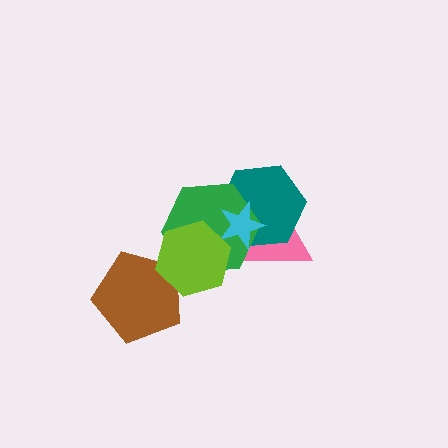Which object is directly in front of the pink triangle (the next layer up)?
The teal hexagon is directly in front of the pink triangle.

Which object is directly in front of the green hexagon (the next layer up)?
The cyan star is directly in front of the green hexagon.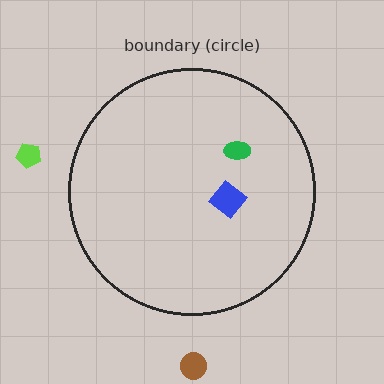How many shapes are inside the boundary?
2 inside, 2 outside.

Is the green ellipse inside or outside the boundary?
Inside.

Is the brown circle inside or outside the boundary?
Outside.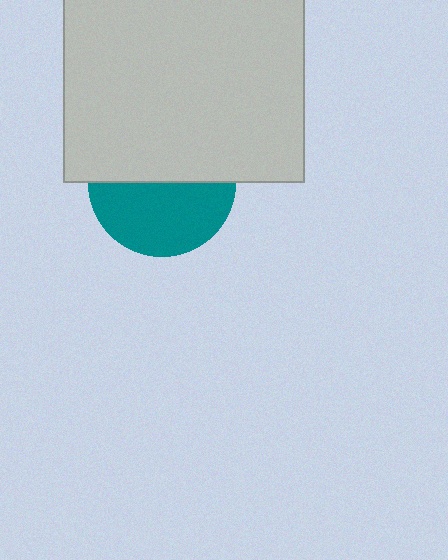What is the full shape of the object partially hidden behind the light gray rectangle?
The partially hidden object is a teal circle.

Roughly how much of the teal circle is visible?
About half of it is visible (roughly 50%).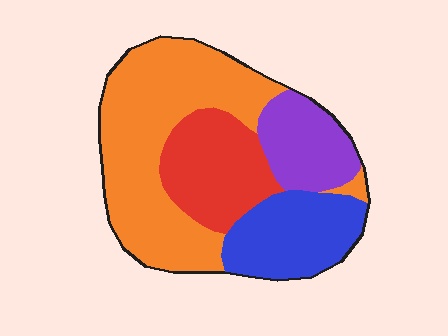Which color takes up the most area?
Orange, at roughly 45%.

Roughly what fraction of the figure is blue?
Blue covers roughly 20% of the figure.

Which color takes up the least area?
Purple, at roughly 15%.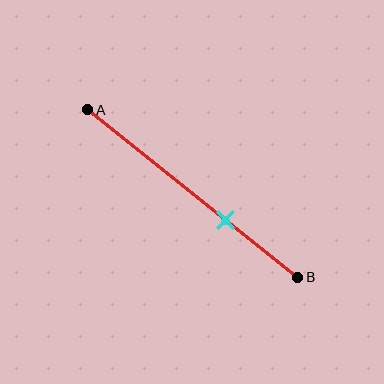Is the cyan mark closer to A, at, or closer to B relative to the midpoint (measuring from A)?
The cyan mark is closer to point B than the midpoint of segment AB.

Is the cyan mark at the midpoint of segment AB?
No, the mark is at about 65% from A, not at the 50% midpoint.